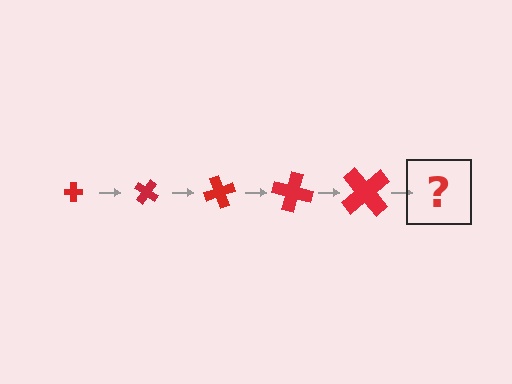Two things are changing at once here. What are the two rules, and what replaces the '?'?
The two rules are that the cross grows larger each step and it rotates 35 degrees each step. The '?' should be a cross, larger than the previous one and rotated 175 degrees from the start.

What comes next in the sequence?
The next element should be a cross, larger than the previous one and rotated 175 degrees from the start.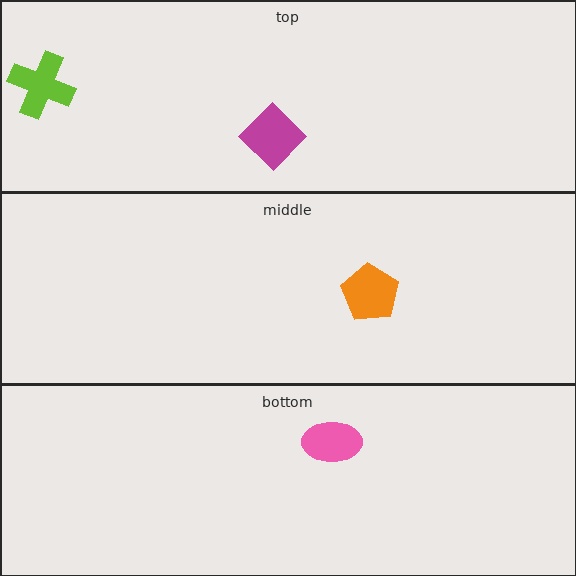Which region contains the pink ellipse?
The bottom region.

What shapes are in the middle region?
The orange pentagon.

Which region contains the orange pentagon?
The middle region.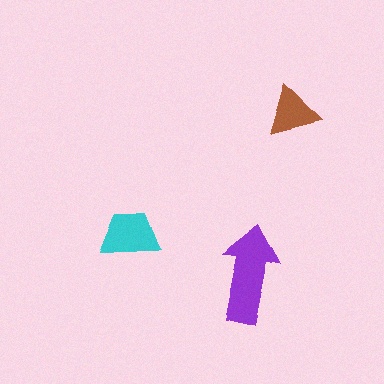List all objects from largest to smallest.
The purple arrow, the cyan trapezoid, the brown triangle.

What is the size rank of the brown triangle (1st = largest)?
3rd.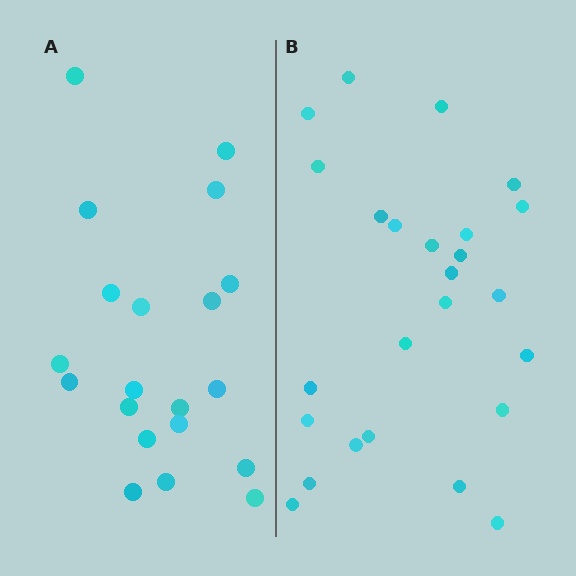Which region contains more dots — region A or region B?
Region B (the right region) has more dots.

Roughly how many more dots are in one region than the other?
Region B has about 5 more dots than region A.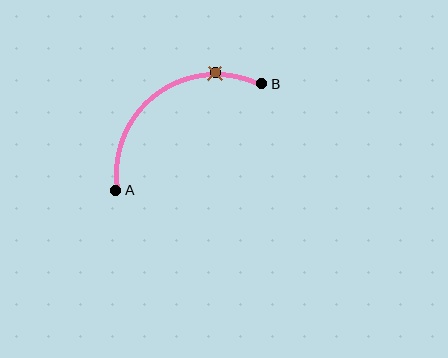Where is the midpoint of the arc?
The arc midpoint is the point on the curve farthest from the straight line joining A and B. It sits above and to the left of that line.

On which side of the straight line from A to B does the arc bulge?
The arc bulges above and to the left of the straight line connecting A and B.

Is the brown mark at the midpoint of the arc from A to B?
No. The brown mark lies on the arc but is closer to endpoint B. The arc midpoint would be at the point on the curve equidistant along the arc from both A and B.